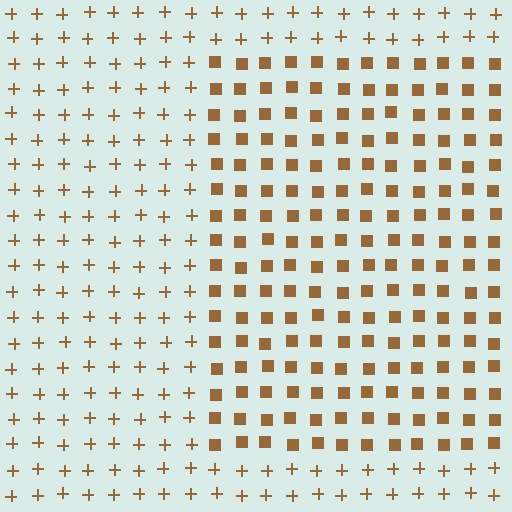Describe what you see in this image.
The image is filled with small brown elements arranged in a uniform grid. A rectangle-shaped region contains squares, while the surrounding area contains plus signs. The boundary is defined purely by the change in element shape.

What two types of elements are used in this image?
The image uses squares inside the rectangle region and plus signs outside it.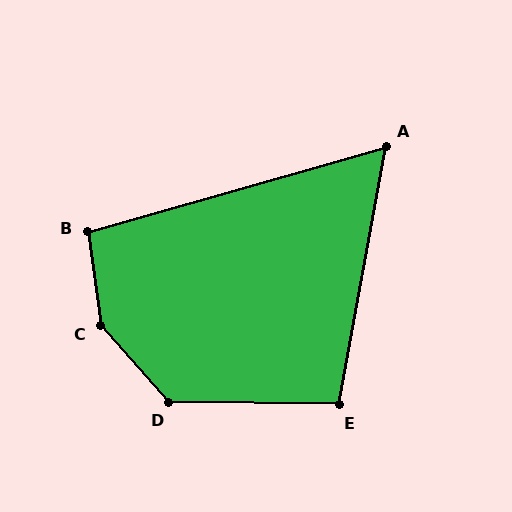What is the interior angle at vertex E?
Approximately 100 degrees (obtuse).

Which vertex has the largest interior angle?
C, at approximately 146 degrees.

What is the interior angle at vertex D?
Approximately 132 degrees (obtuse).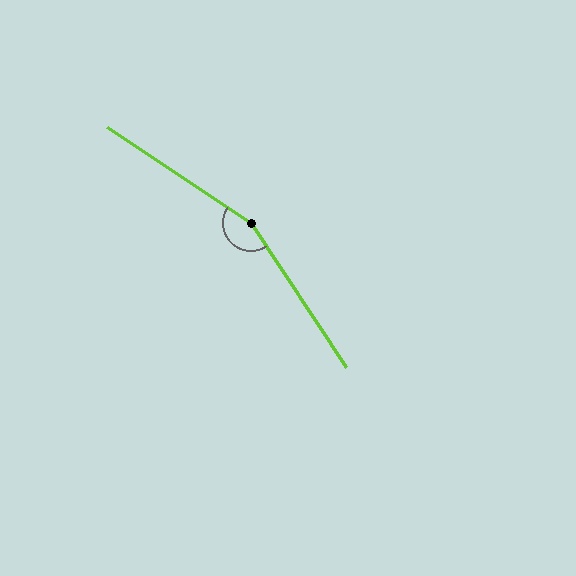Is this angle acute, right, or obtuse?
It is obtuse.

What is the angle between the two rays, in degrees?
Approximately 157 degrees.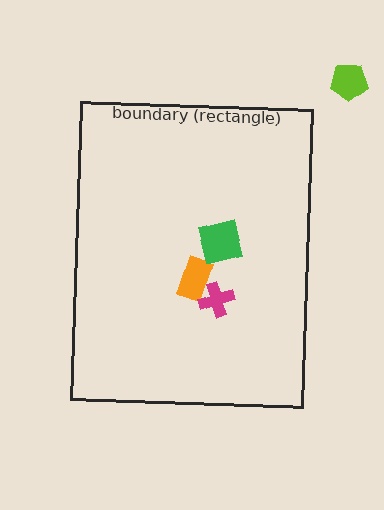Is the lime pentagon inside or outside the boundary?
Outside.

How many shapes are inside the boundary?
3 inside, 1 outside.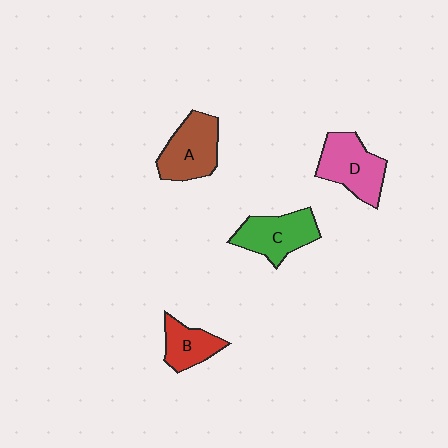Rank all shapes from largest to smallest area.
From largest to smallest: D (pink), A (brown), C (green), B (red).